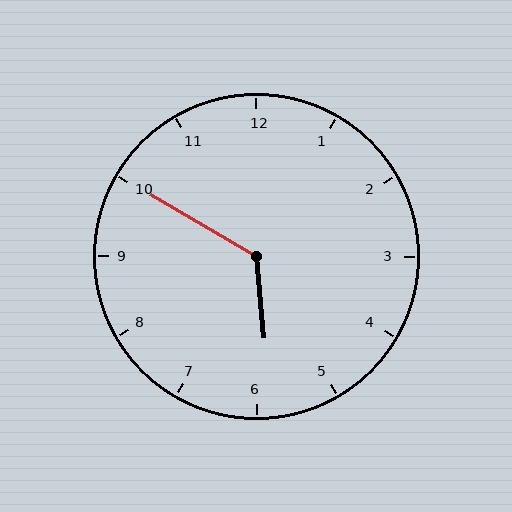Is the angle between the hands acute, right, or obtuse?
It is obtuse.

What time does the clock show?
5:50.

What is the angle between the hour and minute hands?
Approximately 125 degrees.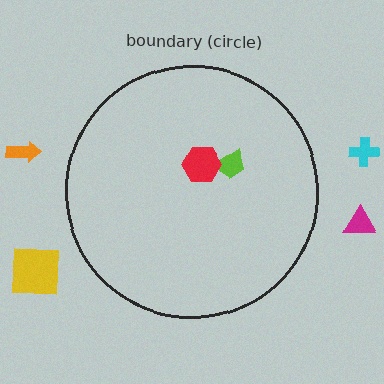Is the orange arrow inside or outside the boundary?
Outside.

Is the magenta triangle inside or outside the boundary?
Outside.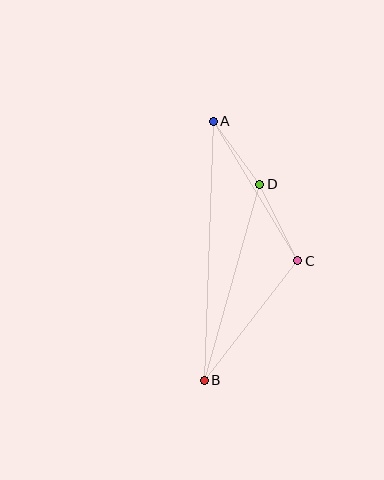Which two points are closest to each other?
Points A and D are closest to each other.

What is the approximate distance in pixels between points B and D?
The distance between B and D is approximately 204 pixels.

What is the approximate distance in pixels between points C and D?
The distance between C and D is approximately 86 pixels.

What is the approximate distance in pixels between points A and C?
The distance between A and C is approximately 163 pixels.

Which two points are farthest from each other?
Points A and B are farthest from each other.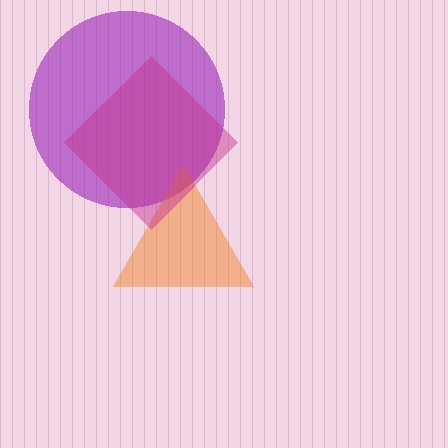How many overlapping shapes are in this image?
There are 3 overlapping shapes in the image.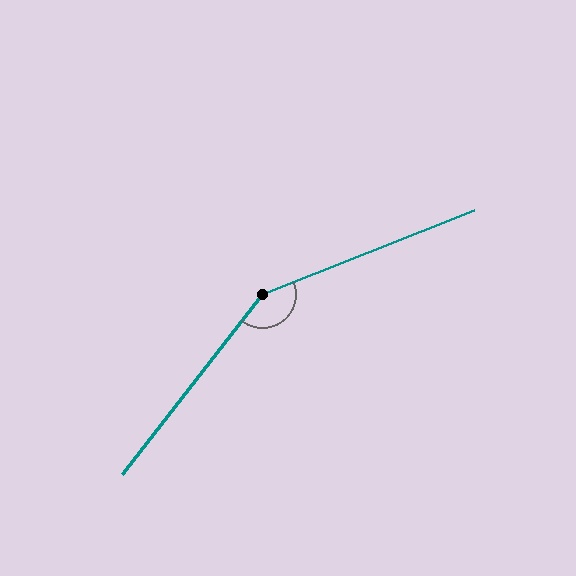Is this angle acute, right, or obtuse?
It is obtuse.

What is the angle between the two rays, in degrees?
Approximately 149 degrees.